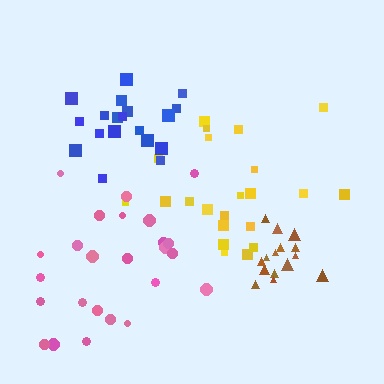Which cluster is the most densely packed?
Brown.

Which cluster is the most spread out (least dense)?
Yellow.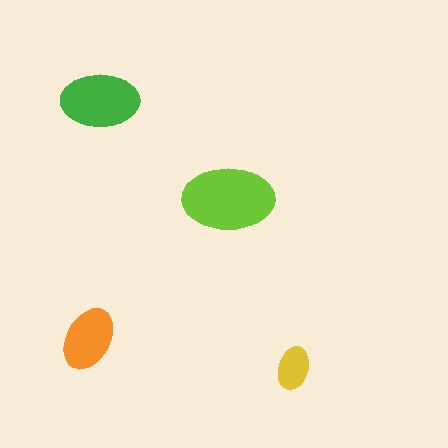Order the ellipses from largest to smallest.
the lime one, the green one, the orange one, the yellow one.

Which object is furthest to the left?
The orange ellipse is leftmost.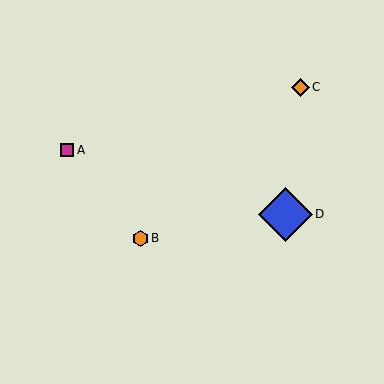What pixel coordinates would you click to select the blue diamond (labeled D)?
Click at (286, 214) to select the blue diamond D.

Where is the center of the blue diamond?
The center of the blue diamond is at (286, 214).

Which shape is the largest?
The blue diamond (labeled D) is the largest.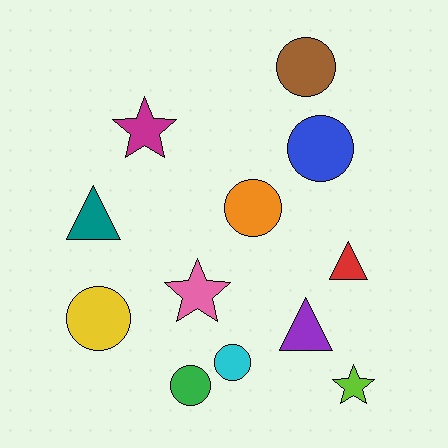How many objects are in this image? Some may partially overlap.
There are 12 objects.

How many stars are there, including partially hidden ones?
There are 3 stars.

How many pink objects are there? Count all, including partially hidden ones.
There is 1 pink object.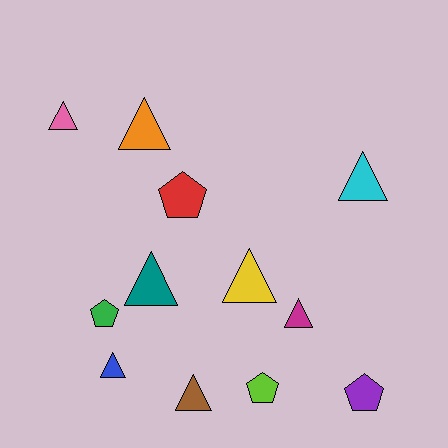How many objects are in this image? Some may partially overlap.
There are 12 objects.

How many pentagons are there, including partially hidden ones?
There are 4 pentagons.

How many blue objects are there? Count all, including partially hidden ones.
There is 1 blue object.